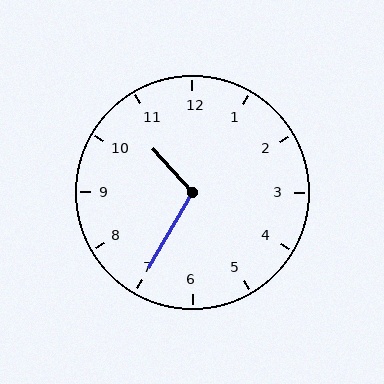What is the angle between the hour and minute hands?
Approximately 108 degrees.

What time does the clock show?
10:35.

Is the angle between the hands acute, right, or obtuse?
It is obtuse.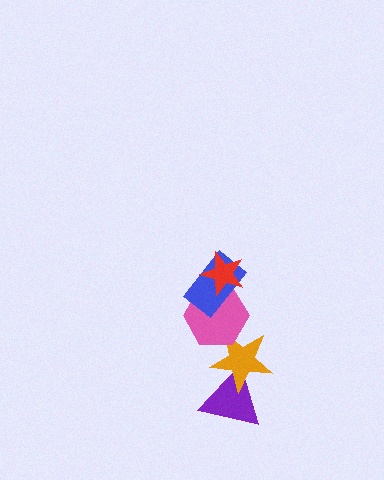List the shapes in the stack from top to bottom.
From top to bottom: the red star, the blue rectangle, the pink hexagon, the orange star, the purple triangle.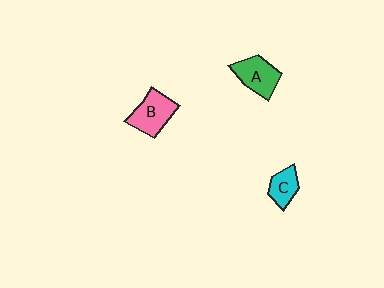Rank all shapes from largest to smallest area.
From largest to smallest: B (pink), A (green), C (cyan).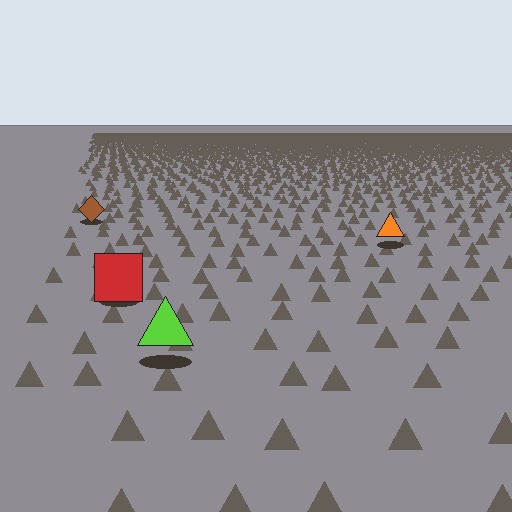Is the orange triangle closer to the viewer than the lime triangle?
No. The lime triangle is closer — you can tell from the texture gradient: the ground texture is coarser near it.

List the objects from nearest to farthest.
From nearest to farthest: the lime triangle, the red square, the orange triangle, the brown diamond.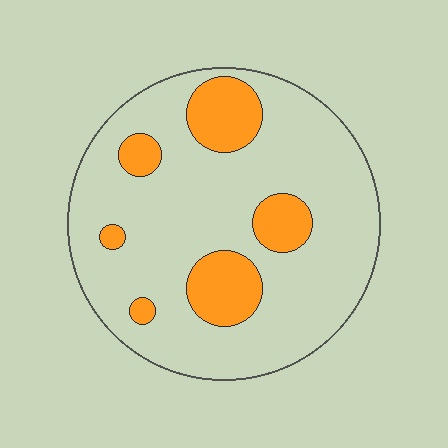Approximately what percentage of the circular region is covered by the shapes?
Approximately 20%.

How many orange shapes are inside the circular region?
6.